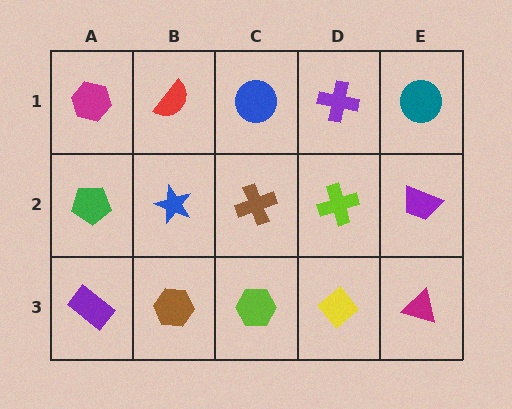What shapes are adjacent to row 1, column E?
A purple trapezoid (row 2, column E), a purple cross (row 1, column D).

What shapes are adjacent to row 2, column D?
A purple cross (row 1, column D), a yellow diamond (row 3, column D), a brown cross (row 2, column C), a purple trapezoid (row 2, column E).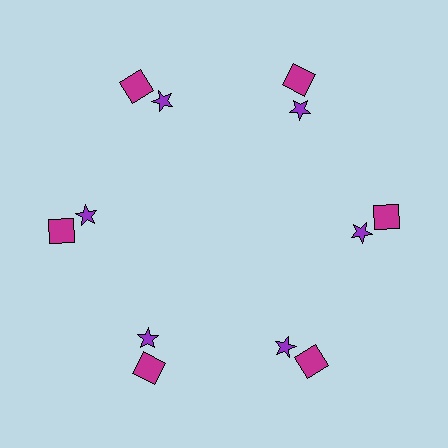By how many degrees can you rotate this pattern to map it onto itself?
The pattern maps onto itself every 60 degrees of rotation.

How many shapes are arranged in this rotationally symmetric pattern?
There are 12 shapes, arranged in 6 groups of 2.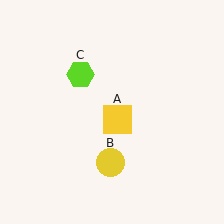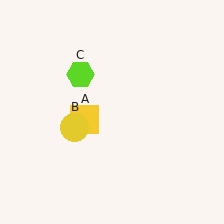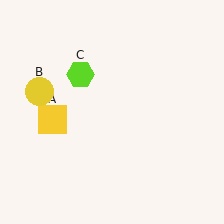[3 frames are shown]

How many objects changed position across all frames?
2 objects changed position: yellow square (object A), yellow circle (object B).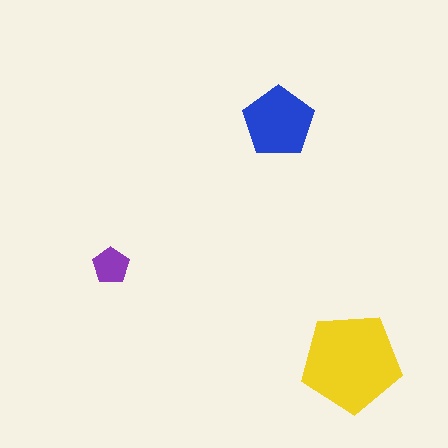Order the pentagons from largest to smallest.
the yellow one, the blue one, the purple one.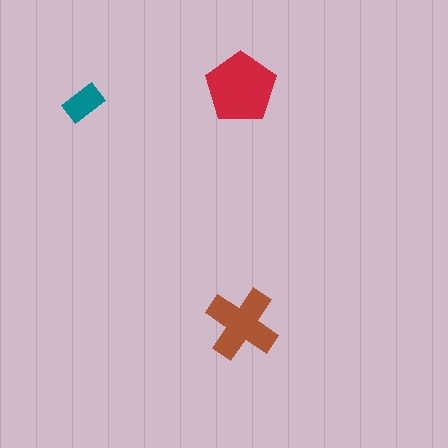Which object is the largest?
The red pentagon.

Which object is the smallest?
The teal rectangle.